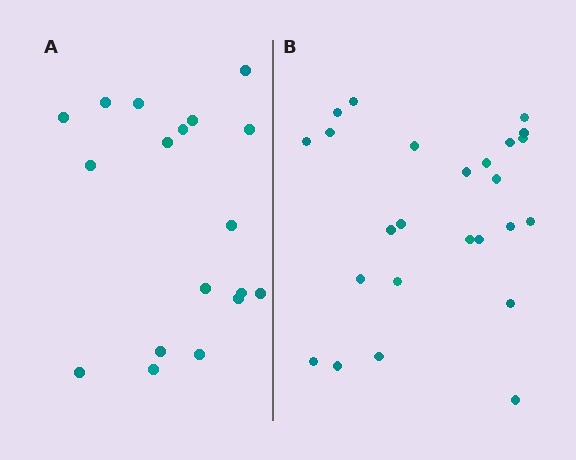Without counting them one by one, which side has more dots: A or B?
Region B (the right region) has more dots.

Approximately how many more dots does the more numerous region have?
Region B has roughly 8 or so more dots than region A.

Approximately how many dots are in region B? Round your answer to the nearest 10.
About 20 dots. (The exact count is 25, which rounds to 20.)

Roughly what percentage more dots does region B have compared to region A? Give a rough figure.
About 40% more.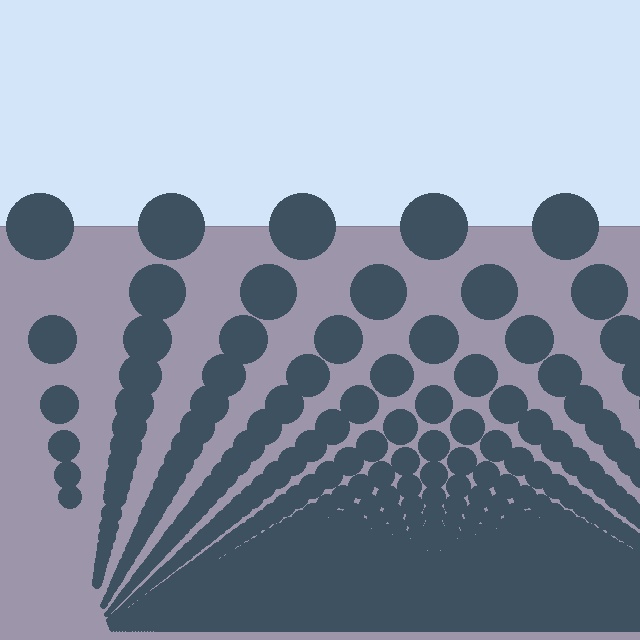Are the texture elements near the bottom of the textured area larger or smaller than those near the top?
Smaller. The gradient is inverted — elements near the bottom are smaller and denser.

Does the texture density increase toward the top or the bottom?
Density increases toward the bottom.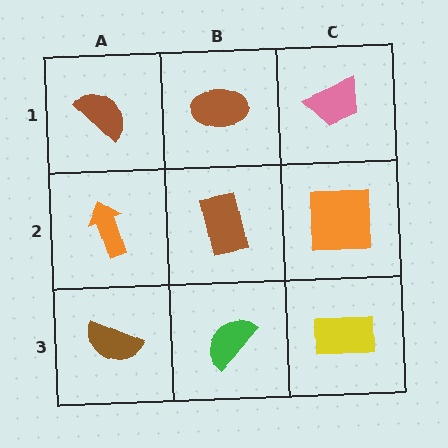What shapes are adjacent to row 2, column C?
A pink trapezoid (row 1, column C), a yellow rectangle (row 3, column C), a brown rectangle (row 2, column B).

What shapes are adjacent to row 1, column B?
A brown rectangle (row 2, column B), a brown semicircle (row 1, column A), a pink trapezoid (row 1, column C).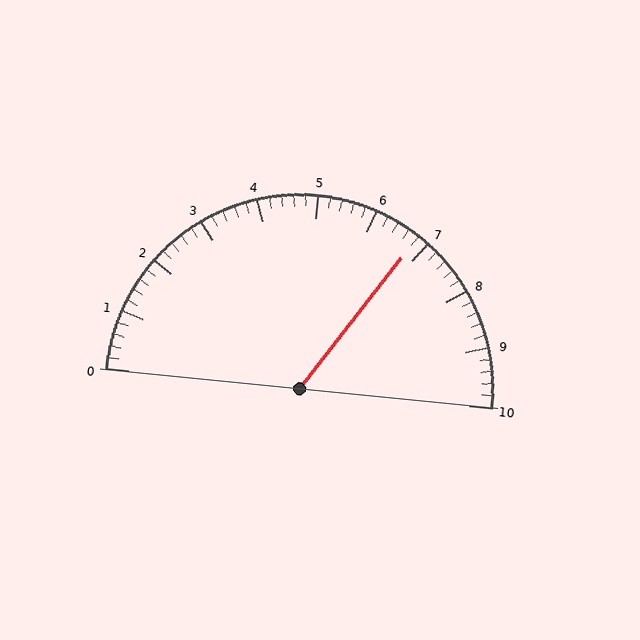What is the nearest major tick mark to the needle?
The nearest major tick mark is 7.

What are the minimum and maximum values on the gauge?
The gauge ranges from 0 to 10.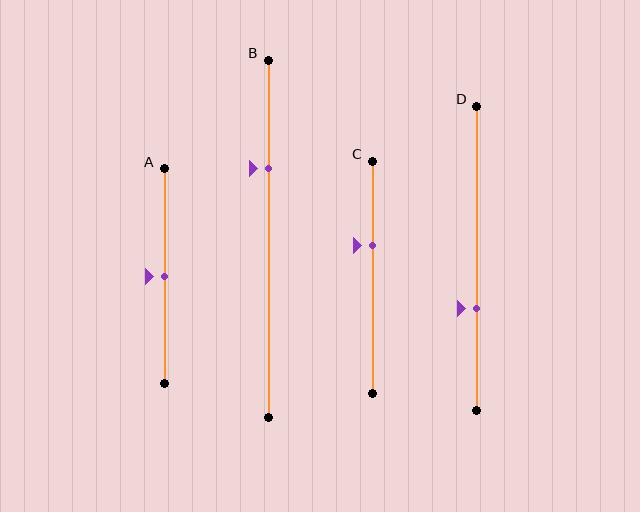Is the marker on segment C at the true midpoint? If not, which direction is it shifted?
No, the marker on segment C is shifted upward by about 14% of the segment length.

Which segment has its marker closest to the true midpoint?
Segment A has its marker closest to the true midpoint.